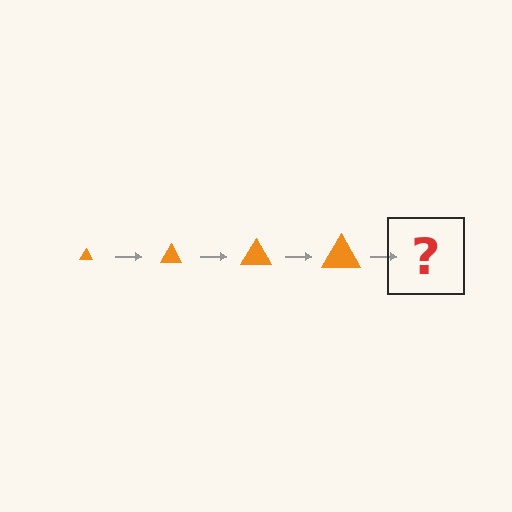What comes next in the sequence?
The next element should be an orange triangle, larger than the previous one.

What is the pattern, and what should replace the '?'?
The pattern is that the triangle gets progressively larger each step. The '?' should be an orange triangle, larger than the previous one.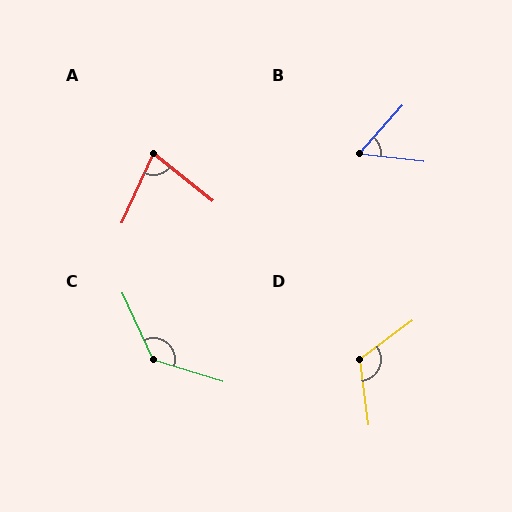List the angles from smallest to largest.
B (55°), A (76°), D (119°), C (132°).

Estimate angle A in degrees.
Approximately 76 degrees.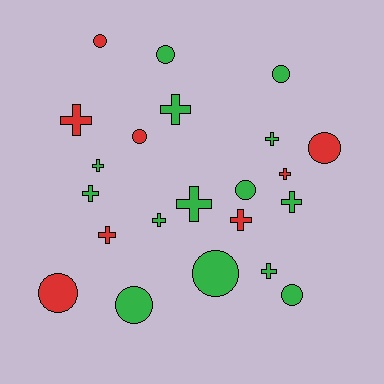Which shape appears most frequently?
Cross, with 12 objects.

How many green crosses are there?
There are 8 green crosses.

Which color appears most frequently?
Green, with 14 objects.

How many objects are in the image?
There are 22 objects.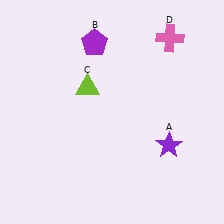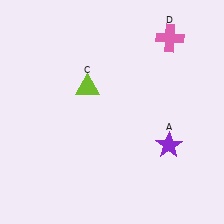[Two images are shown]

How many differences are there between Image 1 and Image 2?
There is 1 difference between the two images.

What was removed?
The purple pentagon (B) was removed in Image 2.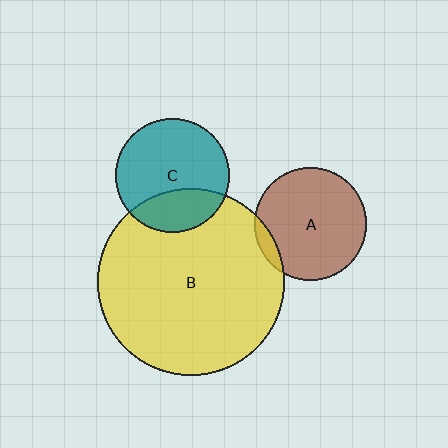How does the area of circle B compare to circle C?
Approximately 2.7 times.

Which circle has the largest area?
Circle B (yellow).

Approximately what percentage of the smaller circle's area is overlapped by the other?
Approximately 5%.